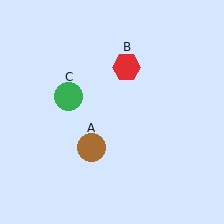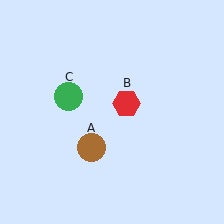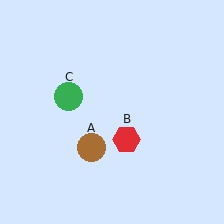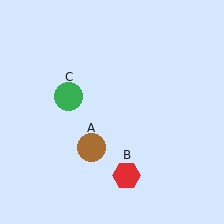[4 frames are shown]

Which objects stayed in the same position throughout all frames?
Brown circle (object A) and green circle (object C) remained stationary.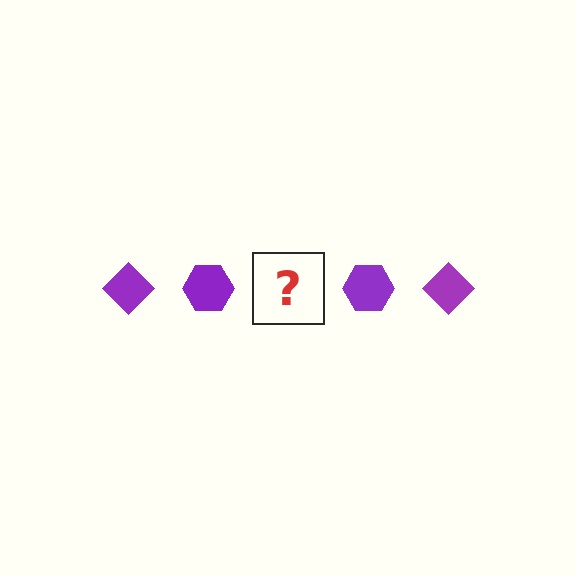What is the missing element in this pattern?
The missing element is a purple diamond.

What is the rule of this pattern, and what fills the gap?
The rule is that the pattern cycles through diamond, hexagon shapes in purple. The gap should be filled with a purple diamond.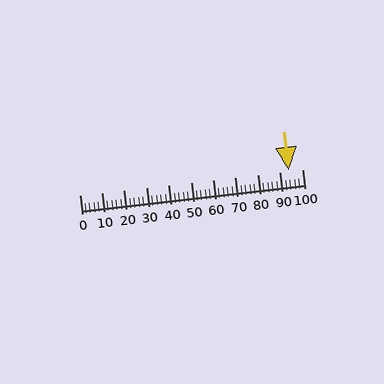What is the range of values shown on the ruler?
The ruler shows values from 0 to 100.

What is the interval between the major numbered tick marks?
The major tick marks are spaced 10 units apart.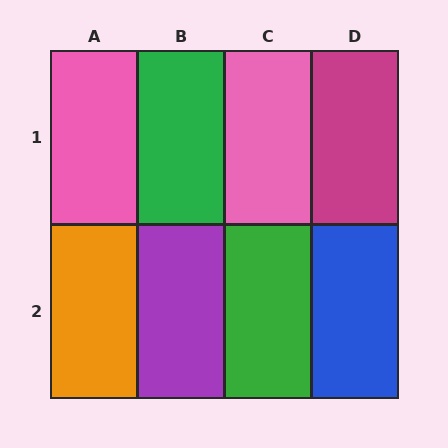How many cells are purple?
1 cell is purple.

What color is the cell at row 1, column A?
Pink.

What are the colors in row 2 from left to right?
Orange, purple, green, blue.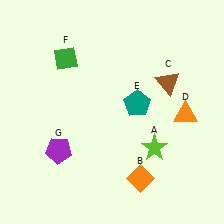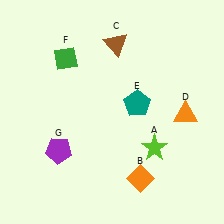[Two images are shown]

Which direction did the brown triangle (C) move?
The brown triangle (C) moved left.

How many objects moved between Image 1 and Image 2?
1 object moved between the two images.